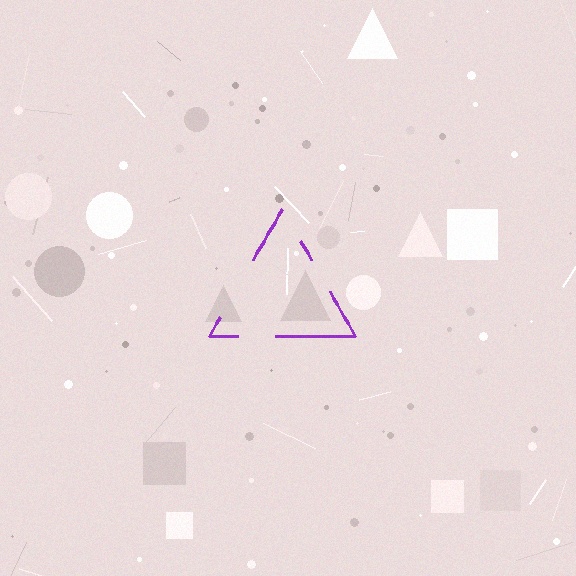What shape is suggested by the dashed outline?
The dashed outline suggests a triangle.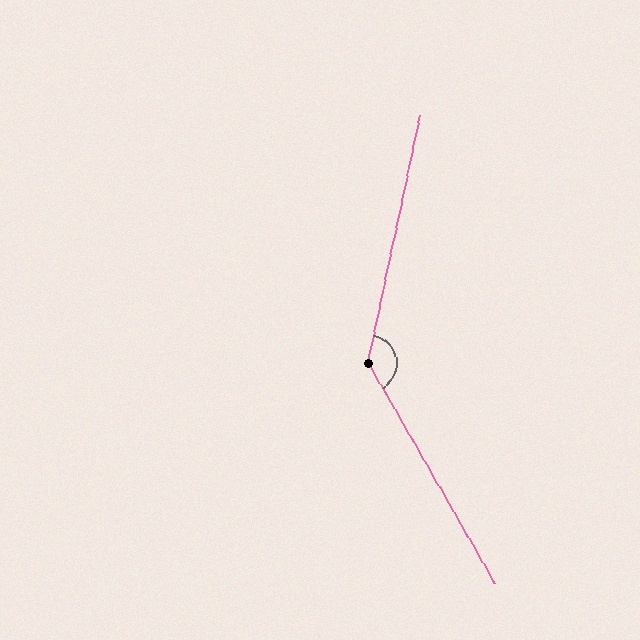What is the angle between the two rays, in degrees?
Approximately 138 degrees.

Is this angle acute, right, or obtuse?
It is obtuse.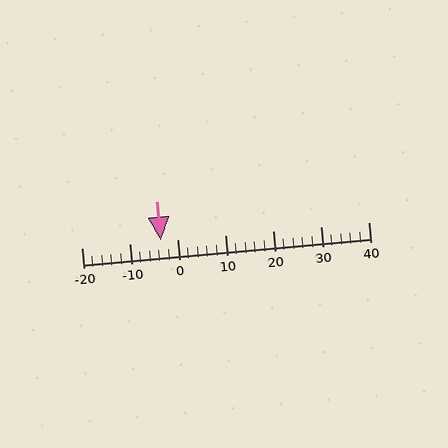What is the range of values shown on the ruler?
The ruler shows values from -20 to 40.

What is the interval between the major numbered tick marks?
The major tick marks are spaced 10 units apart.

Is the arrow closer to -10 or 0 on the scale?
The arrow is closer to 0.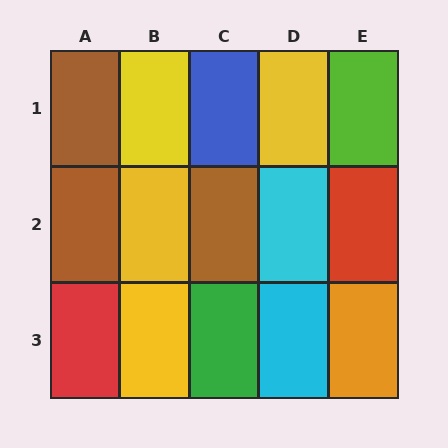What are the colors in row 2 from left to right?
Brown, yellow, brown, cyan, red.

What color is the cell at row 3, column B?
Yellow.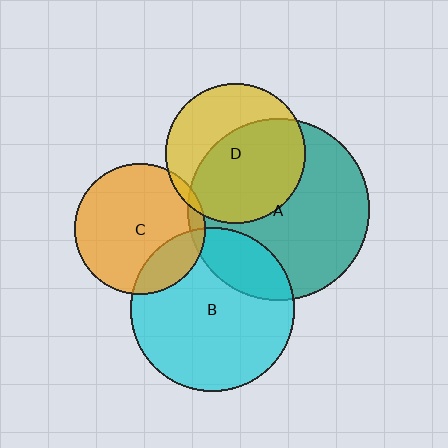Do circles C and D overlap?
Yes.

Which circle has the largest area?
Circle A (teal).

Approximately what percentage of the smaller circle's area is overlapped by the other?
Approximately 5%.